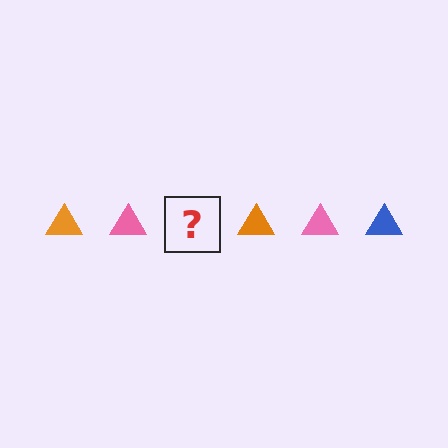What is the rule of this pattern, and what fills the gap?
The rule is that the pattern cycles through orange, pink, blue triangles. The gap should be filled with a blue triangle.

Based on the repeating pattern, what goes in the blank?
The blank should be a blue triangle.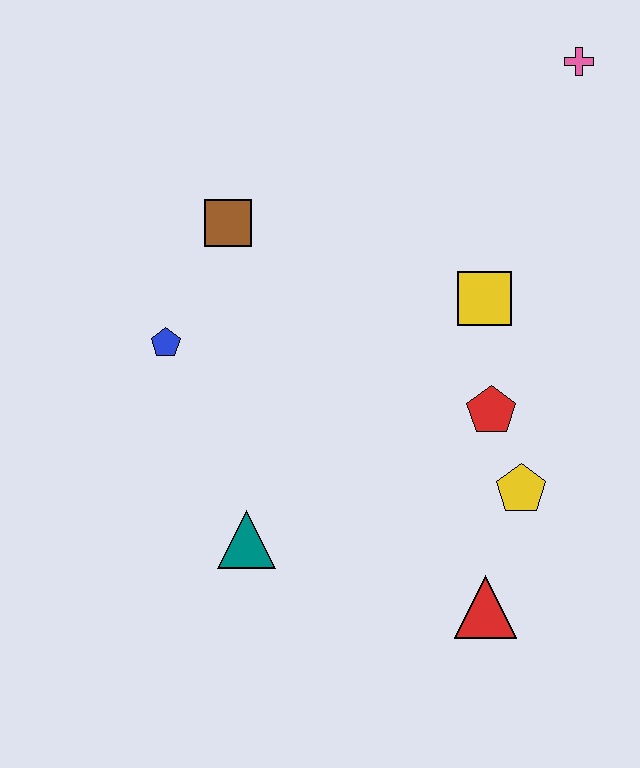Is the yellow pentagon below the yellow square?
Yes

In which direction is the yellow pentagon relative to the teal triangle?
The yellow pentagon is to the right of the teal triangle.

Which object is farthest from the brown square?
The red triangle is farthest from the brown square.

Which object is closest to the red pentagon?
The yellow pentagon is closest to the red pentagon.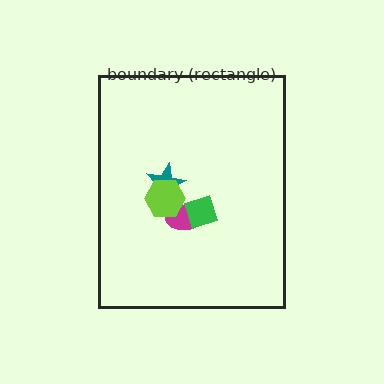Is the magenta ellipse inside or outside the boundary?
Inside.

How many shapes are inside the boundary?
4 inside, 0 outside.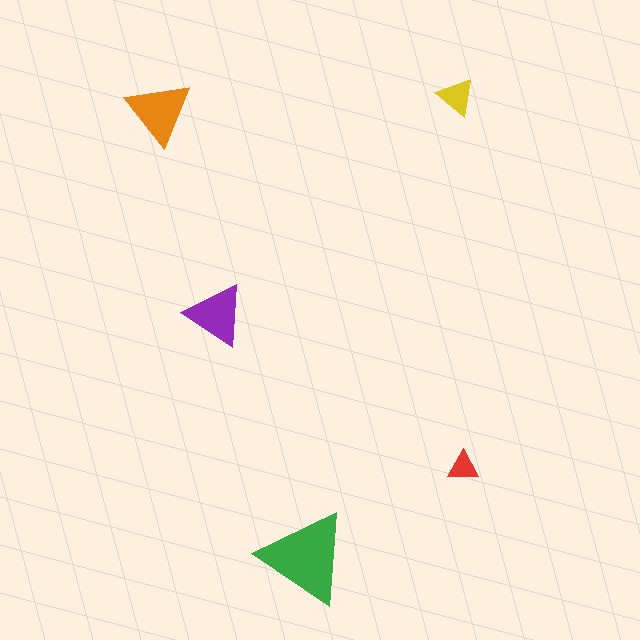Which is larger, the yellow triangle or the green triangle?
The green one.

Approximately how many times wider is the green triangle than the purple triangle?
About 1.5 times wider.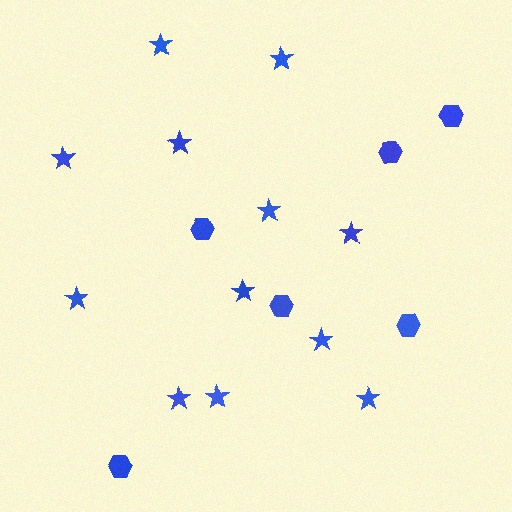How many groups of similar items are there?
There are 2 groups: one group of hexagons (6) and one group of stars (12).